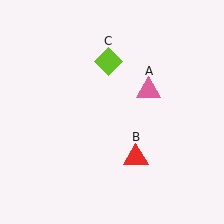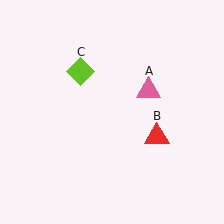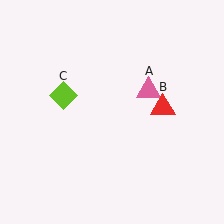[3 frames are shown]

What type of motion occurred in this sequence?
The red triangle (object B), lime diamond (object C) rotated counterclockwise around the center of the scene.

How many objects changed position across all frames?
2 objects changed position: red triangle (object B), lime diamond (object C).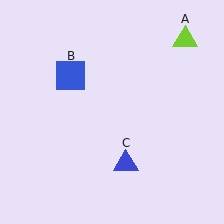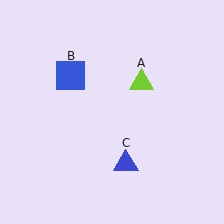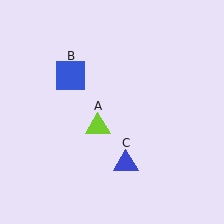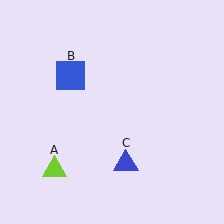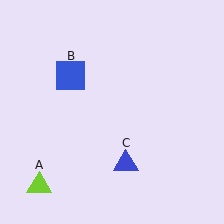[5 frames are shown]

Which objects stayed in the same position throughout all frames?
Blue square (object B) and blue triangle (object C) remained stationary.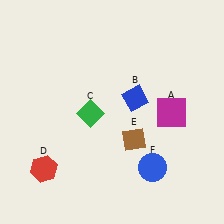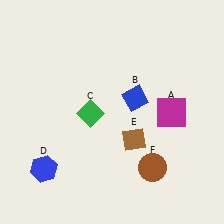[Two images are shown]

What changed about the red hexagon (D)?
In Image 1, D is red. In Image 2, it changed to blue.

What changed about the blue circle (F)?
In Image 1, F is blue. In Image 2, it changed to brown.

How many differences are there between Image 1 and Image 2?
There are 2 differences between the two images.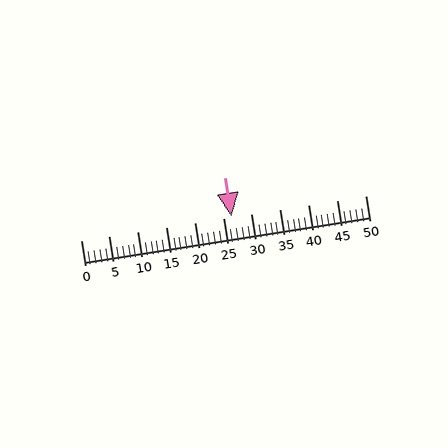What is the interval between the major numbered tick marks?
The major tick marks are spaced 5 units apart.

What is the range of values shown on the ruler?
The ruler shows values from 0 to 50.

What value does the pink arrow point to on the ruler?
The pink arrow points to approximately 26.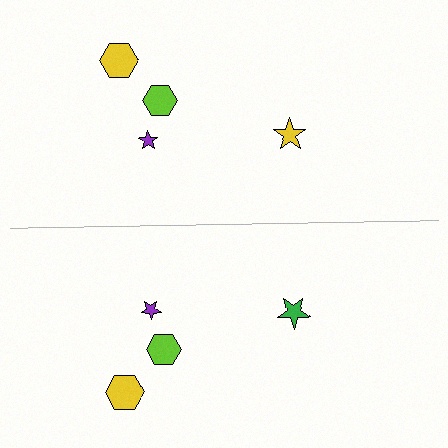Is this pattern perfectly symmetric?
No, the pattern is not perfectly symmetric. The green star on the bottom side breaks the symmetry — its mirror counterpart is yellow.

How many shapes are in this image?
There are 8 shapes in this image.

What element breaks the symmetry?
The green star on the bottom side breaks the symmetry — its mirror counterpart is yellow.